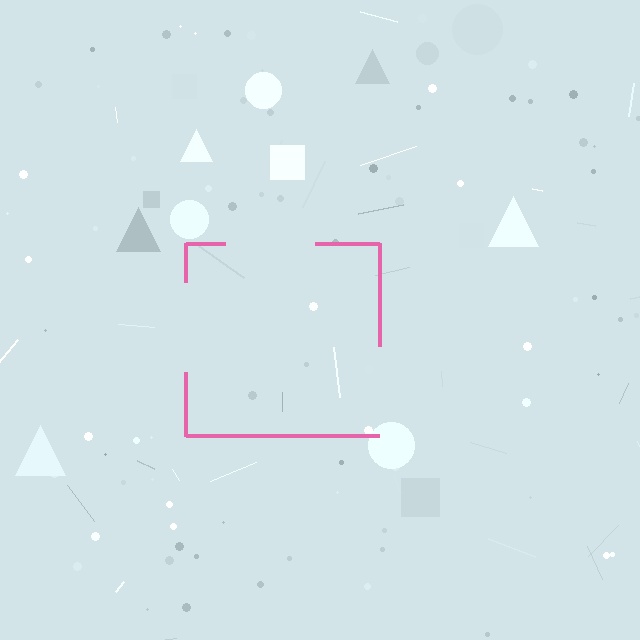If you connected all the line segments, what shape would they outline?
They would outline a square.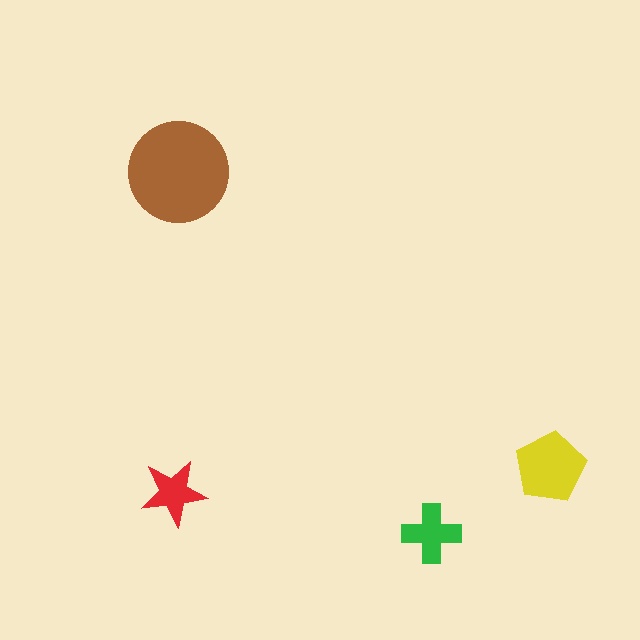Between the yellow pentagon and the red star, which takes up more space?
The yellow pentagon.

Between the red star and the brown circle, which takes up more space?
The brown circle.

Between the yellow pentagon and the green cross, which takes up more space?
The yellow pentagon.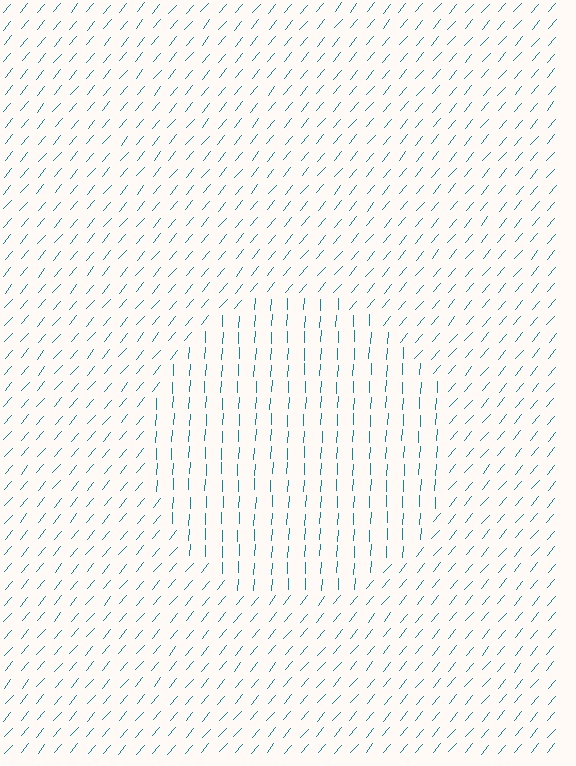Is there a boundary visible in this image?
Yes, there is a texture boundary formed by a change in line orientation.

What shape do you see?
I see a circle.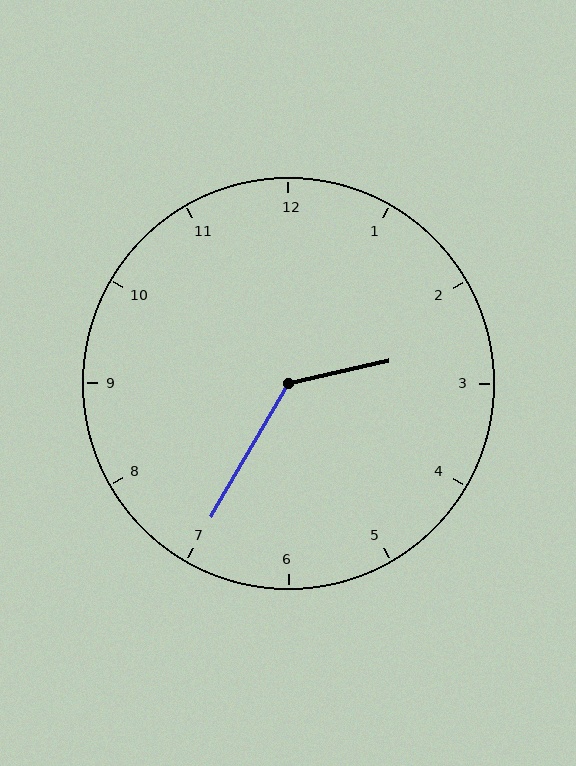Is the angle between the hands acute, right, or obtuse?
It is obtuse.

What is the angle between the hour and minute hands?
Approximately 132 degrees.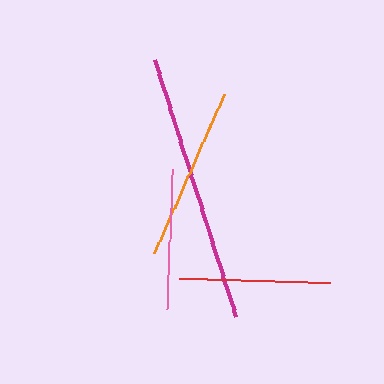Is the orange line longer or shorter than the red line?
The orange line is longer than the red line.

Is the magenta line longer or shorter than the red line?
The magenta line is longer than the red line.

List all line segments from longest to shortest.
From longest to shortest: magenta, orange, red, pink.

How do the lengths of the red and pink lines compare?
The red and pink lines are approximately the same length.